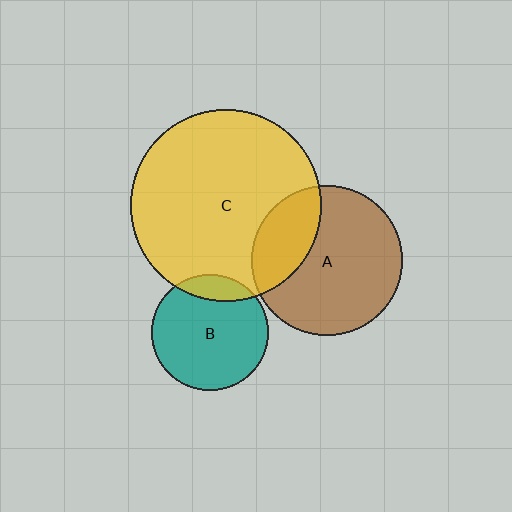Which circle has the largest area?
Circle C (yellow).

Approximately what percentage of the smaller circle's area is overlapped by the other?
Approximately 15%.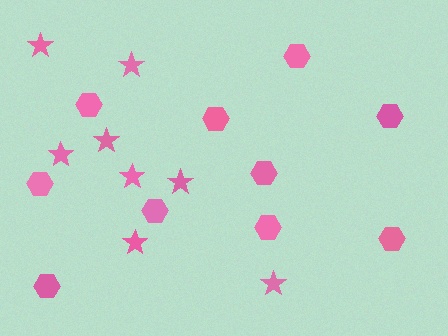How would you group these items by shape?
There are 2 groups: one group of hexagons (10) and one group of stars (8).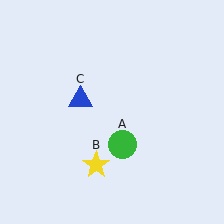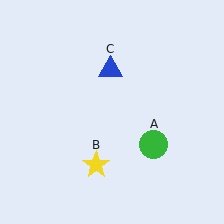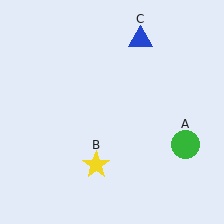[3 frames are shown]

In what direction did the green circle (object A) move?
The green circle (object A) moved right.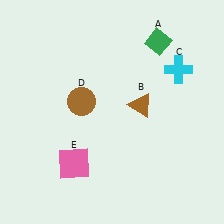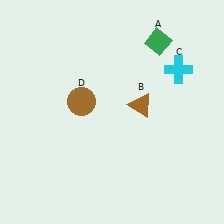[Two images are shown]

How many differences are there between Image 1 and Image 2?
There is 1 difference between the two images.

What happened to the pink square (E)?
The pink square (E) was removed in Image 2. It was in the bottom-left area of Image 1.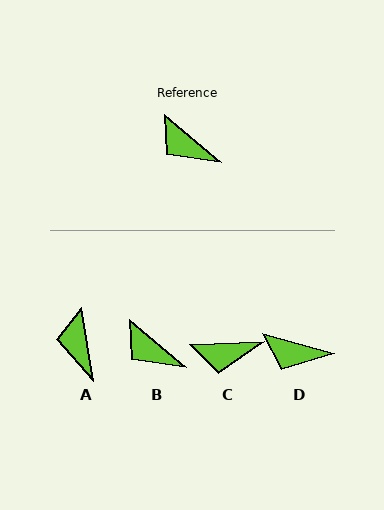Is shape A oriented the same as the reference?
No, it is off by about 41 degrees.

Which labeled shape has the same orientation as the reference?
B.